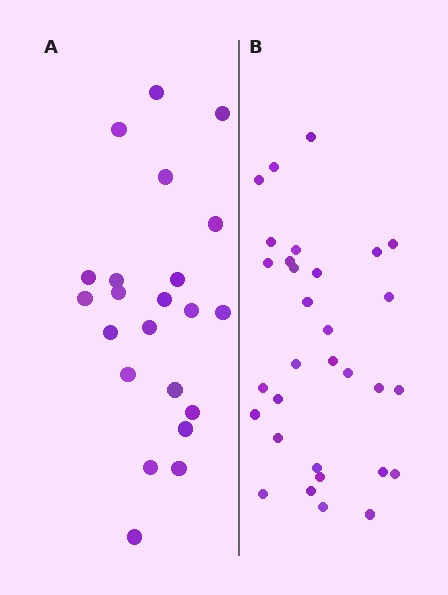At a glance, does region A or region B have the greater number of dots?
Region B (the right region) has more dots.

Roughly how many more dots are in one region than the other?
Region B has roughly 8 or so more dots than region A.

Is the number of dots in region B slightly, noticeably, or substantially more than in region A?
Region B has noticeably more, but not dramatically so. The ratio is roughly 1.4 to 1.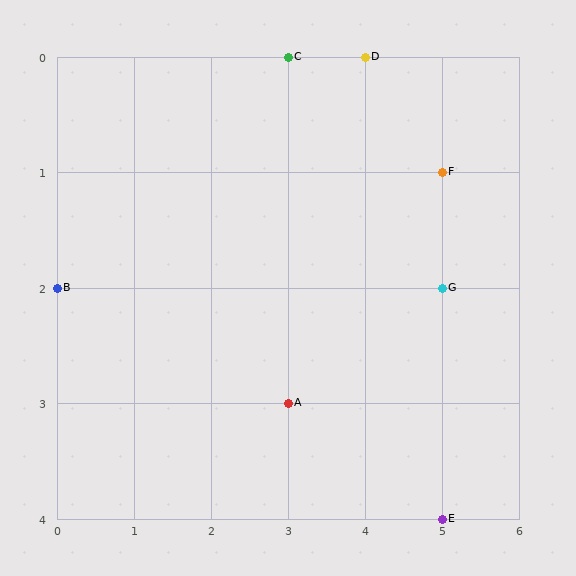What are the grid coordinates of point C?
Point C is at grid coordinates (3, 0).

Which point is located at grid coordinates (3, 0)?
Point C is at (3, 0).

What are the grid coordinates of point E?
Point E is at grid coordinates (5, 4).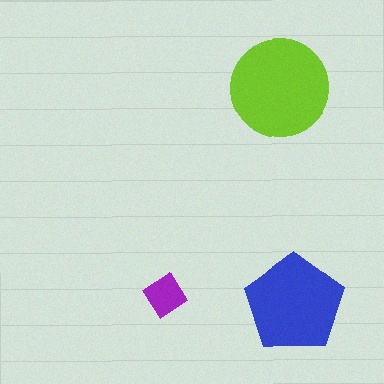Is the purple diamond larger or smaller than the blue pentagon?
Smaller.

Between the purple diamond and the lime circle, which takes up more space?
The lime circle.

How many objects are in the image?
There are 3 objects in the image.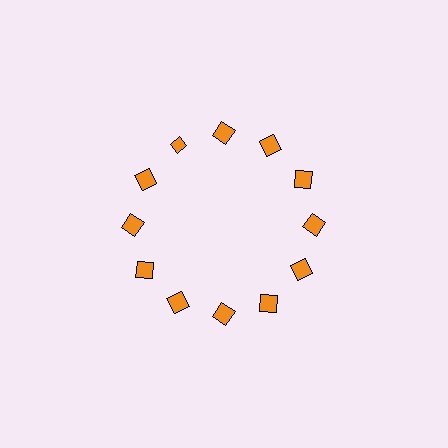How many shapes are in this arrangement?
There are 12 shapes arranged in a ring pattern.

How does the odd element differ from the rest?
It has a different shape: diamond instead of square.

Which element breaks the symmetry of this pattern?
The orange diamond at roughly the 11 o'clock position breaks the symmetry. All other shapes are orange squares.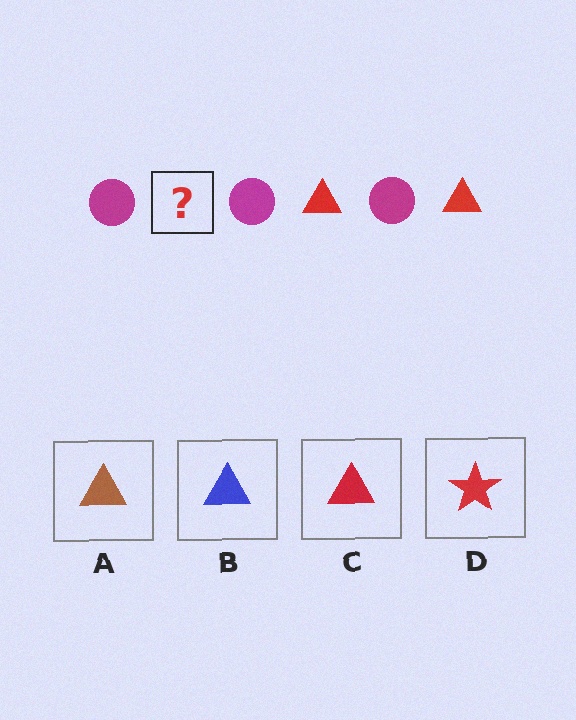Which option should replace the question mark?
Option C.